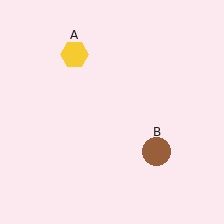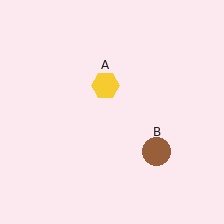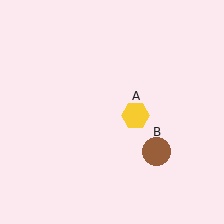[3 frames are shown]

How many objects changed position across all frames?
1 object changed position: yellow hexagon (object A).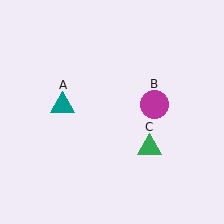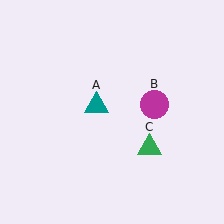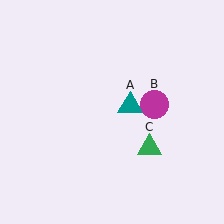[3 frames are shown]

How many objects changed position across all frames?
1 object changed position: teal triangle (object A).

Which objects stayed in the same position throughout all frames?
Magenta circle (object B) and green triangle (object C) remained stationary.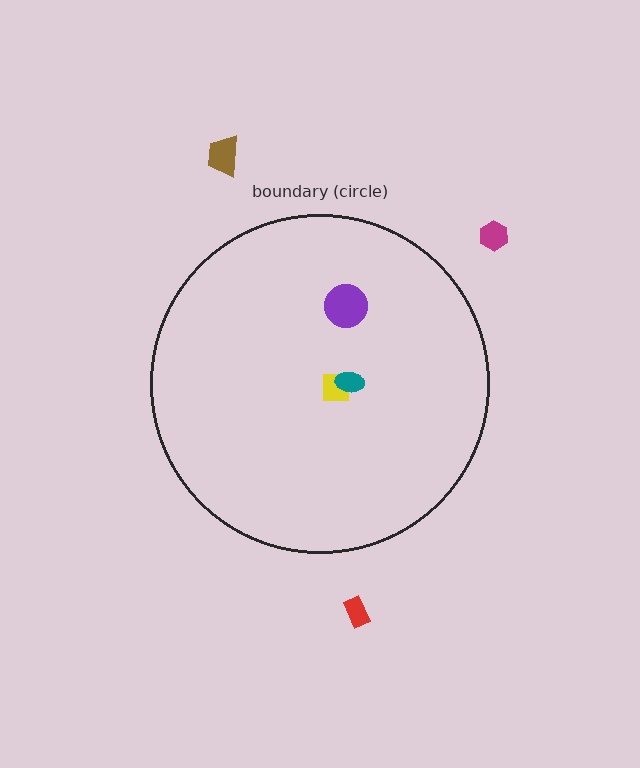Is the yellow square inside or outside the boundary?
Inside.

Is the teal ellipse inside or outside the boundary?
Inside.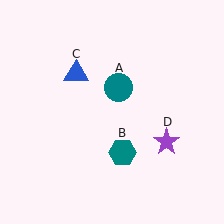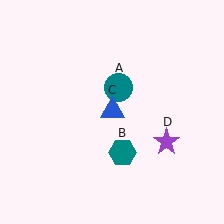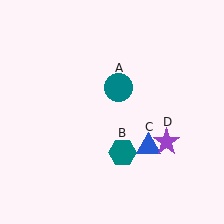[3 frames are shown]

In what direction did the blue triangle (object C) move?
The blue triangle (object C) moved down and to the right.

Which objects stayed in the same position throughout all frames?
Teal circle (object A) and teal hexagon (object B) and purple star (object D) remained stationary.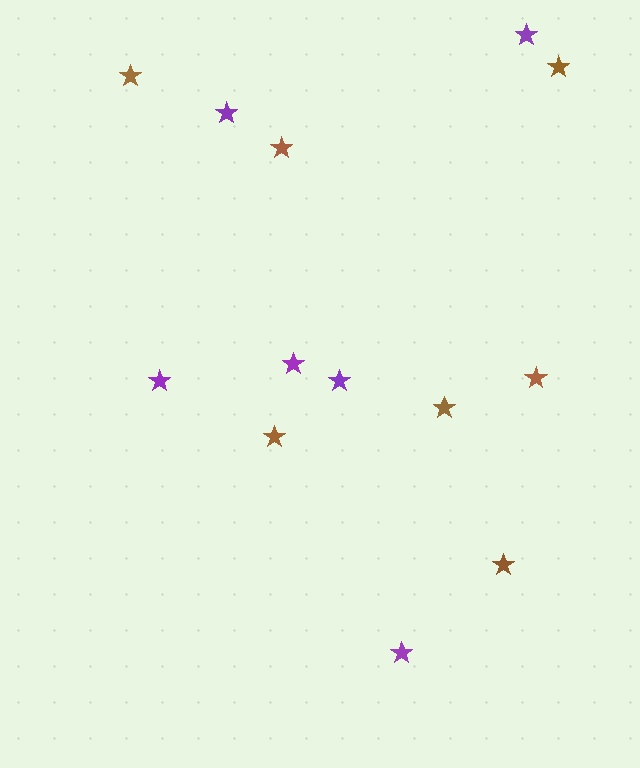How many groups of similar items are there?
There are 2 groups: one group of brown stars (7) and one group of purple stars (6).